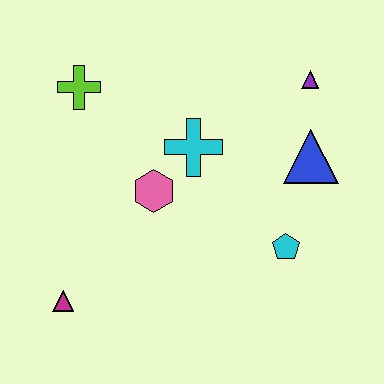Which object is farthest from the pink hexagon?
The purple triangle is farthest from the pink hexagon.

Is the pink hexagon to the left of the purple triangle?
Yes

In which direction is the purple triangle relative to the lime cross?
The purple triangle is to the right of the lime cross.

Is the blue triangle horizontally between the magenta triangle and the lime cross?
No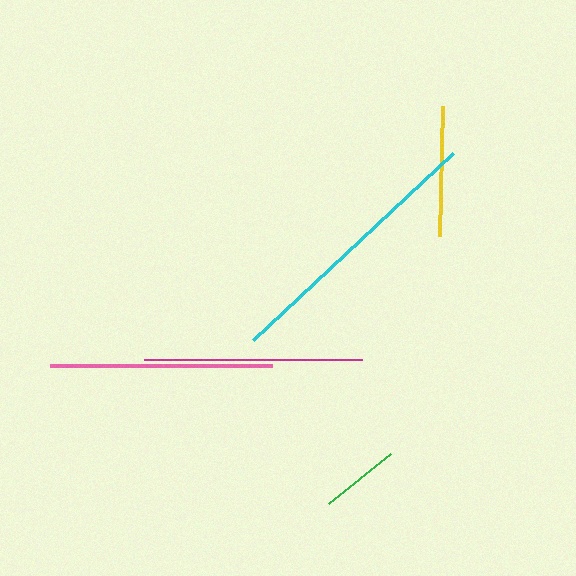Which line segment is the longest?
The cyan line is the longest at approximately 274 pixels.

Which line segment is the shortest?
The green line is the shortest at approximately 79 pixels.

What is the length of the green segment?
The green segment is approximately 79 pixels long.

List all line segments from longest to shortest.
From longest to shortest: cyan, pink, magenta, yellow, green.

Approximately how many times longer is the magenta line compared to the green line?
The magenta line is approximately 2.8 times the length of the green line.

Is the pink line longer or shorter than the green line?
The pink line is longer than the green line.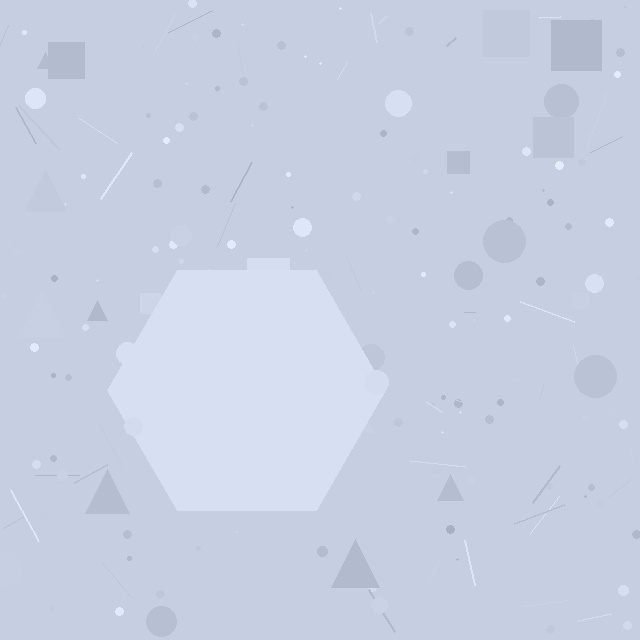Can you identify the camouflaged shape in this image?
The camouflaged shape is a hexagon.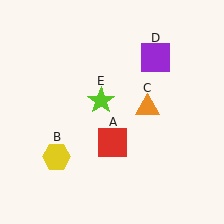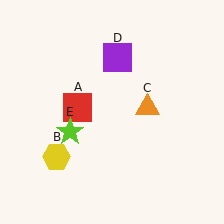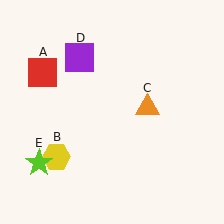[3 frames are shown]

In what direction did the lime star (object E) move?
The lime star (object E) moved down and to the left.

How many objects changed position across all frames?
3 objects changed position: red square (object A), purple square (object D), lime star (object E).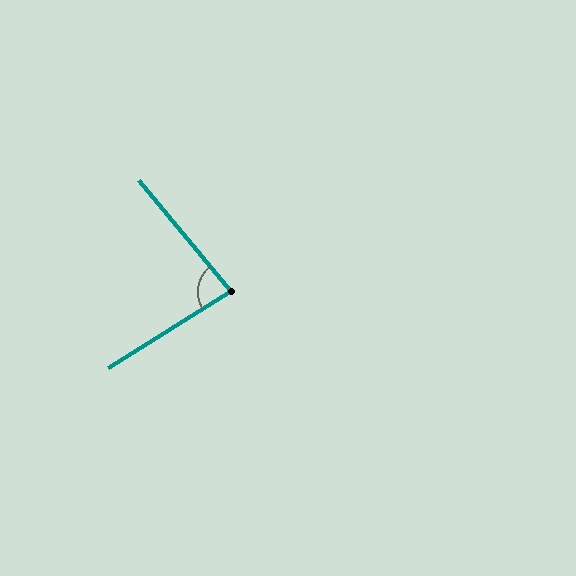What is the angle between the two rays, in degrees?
Approximately 83 degrees.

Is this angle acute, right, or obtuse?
It is acute.